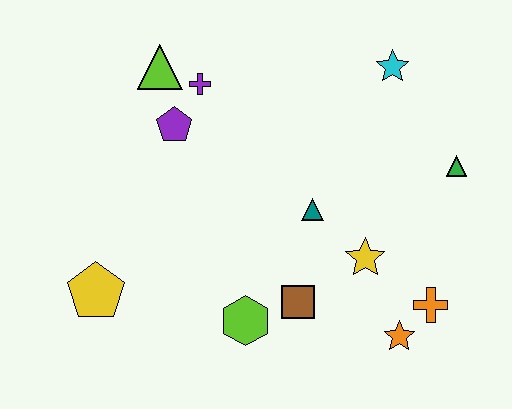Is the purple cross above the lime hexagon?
Yes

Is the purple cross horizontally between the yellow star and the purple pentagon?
Yes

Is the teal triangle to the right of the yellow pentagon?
Yes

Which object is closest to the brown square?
The lime hexagon is closest to the brown square.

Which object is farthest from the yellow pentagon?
The green triangle is farthest from the yellow pentagon.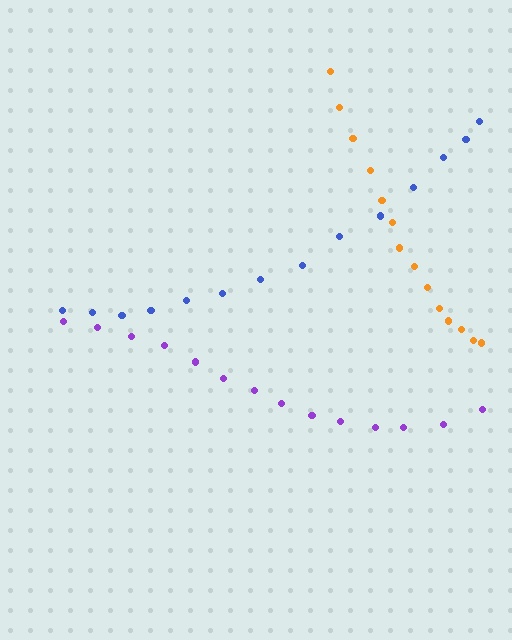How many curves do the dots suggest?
There are 3 distinct paths.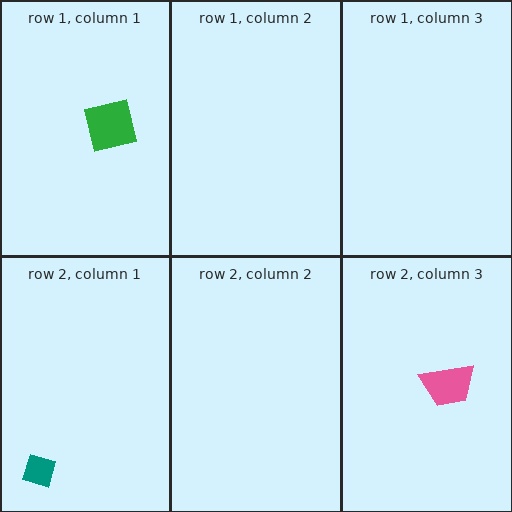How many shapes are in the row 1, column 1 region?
1.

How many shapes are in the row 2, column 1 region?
1.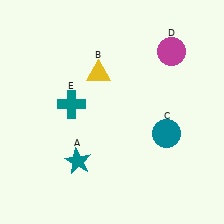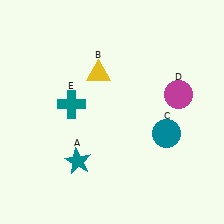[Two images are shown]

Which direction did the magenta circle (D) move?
The magenta circle (D) moved down.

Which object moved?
The magenta circle (D) moved down.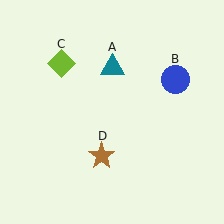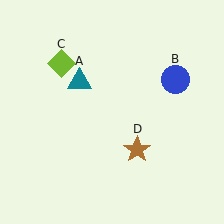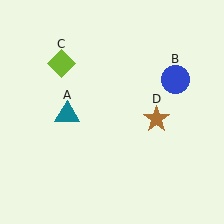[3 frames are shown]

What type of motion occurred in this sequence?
The teal triangle (object A), brown star (object D) rotated counterclockwise around the center of the scene.